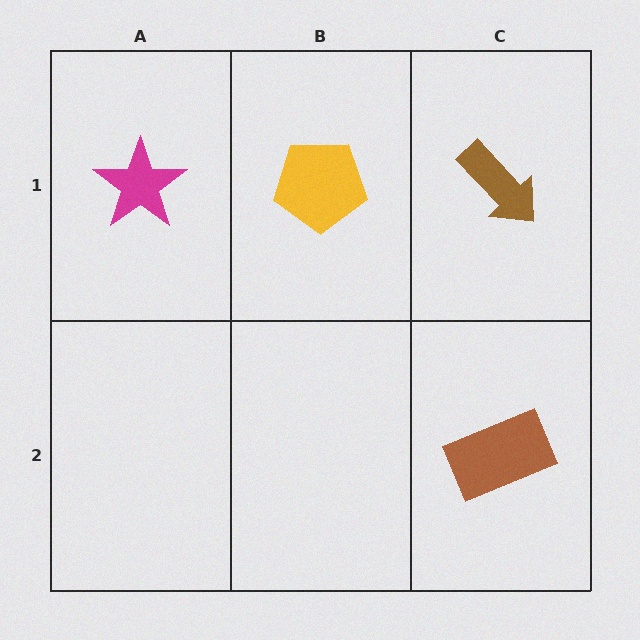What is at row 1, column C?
A brown arrow.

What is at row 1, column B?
A yellow pentagon.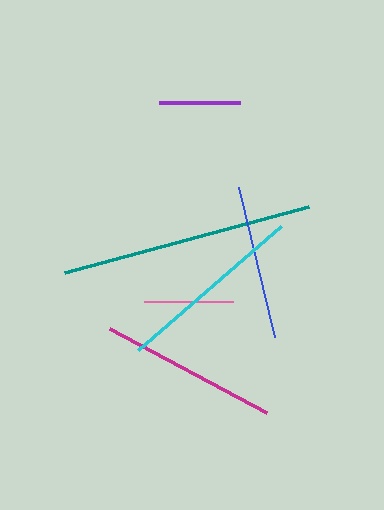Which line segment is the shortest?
The purple line is the shortest at approximately 81 pixels.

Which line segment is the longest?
The teal line is the longest at approximately 253 pixels.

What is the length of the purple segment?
The purple segment is approximately 81 pixels long.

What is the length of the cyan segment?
The cyan segment is approximately 189 pixels long.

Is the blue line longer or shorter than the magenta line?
The magenta line is longer than the blue line.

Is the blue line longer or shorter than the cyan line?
The cyan line is longer than the blue line.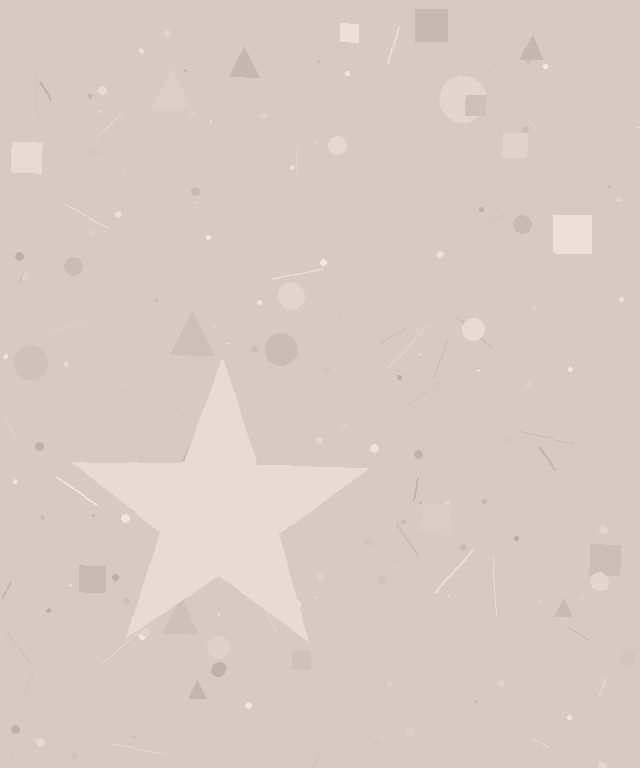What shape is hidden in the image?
A star is hidden in the image.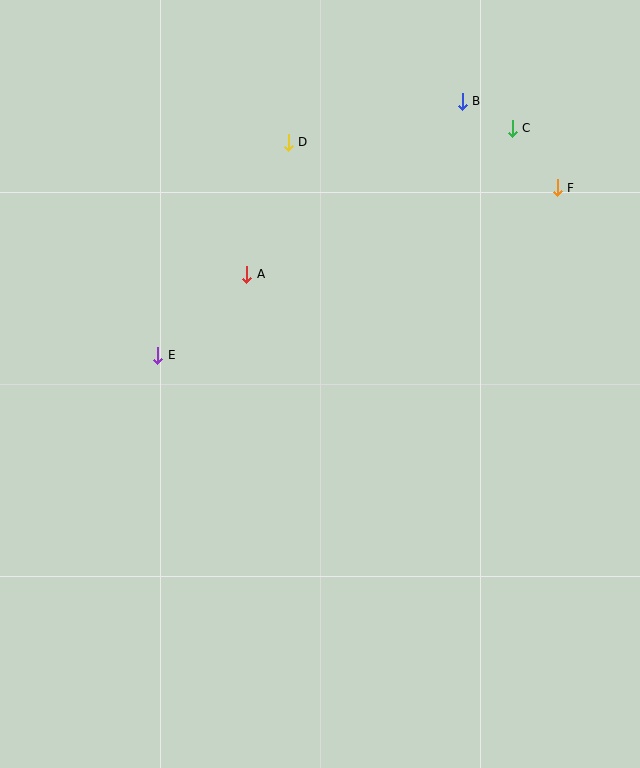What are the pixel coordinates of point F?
Point F is at (557, 188).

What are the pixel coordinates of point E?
Point E is at (158, 355).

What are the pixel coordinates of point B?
Point B is at (462, 101).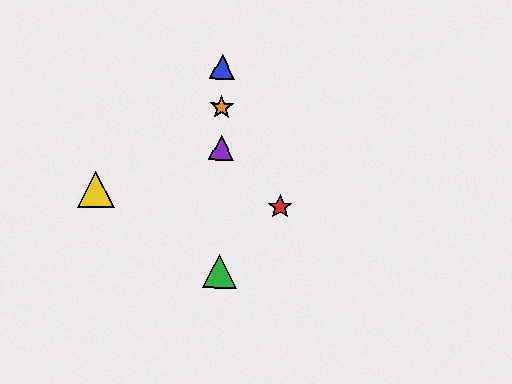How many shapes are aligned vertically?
4 shapes (the blue triangle, the green triangle, the purple triangle, the orange star) are aligned vertically.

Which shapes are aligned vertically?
The blue triangle, the green triangle, the purple triangle, the orange star are aligned vertically.